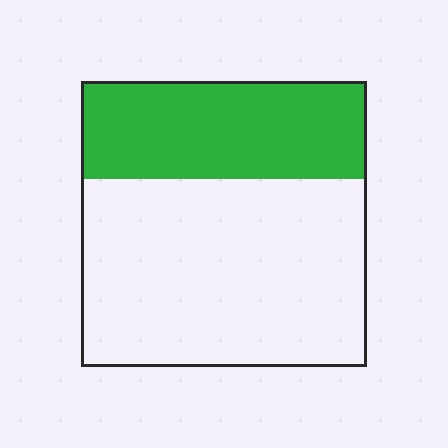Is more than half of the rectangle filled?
No.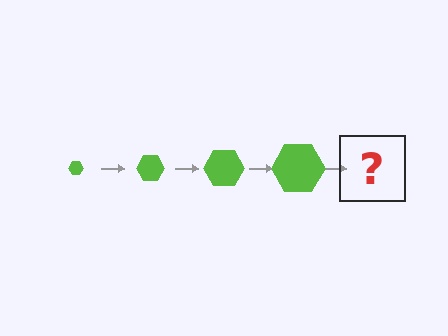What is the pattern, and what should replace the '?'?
The pattern is that the hexagon gets progressively larger each step. The '?' should be a lime hexagon, larger than the previous one.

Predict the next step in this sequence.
The next step is a lime hexagon, larger than the previous one.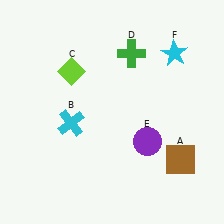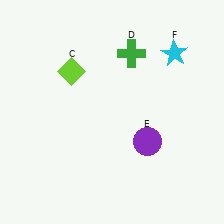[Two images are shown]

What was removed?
The brown square (A), the cyan cross (B) were removed in Image 2.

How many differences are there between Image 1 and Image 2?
There are 2 differences between the two images.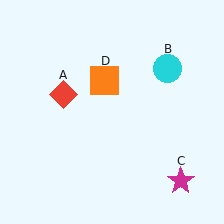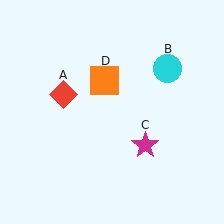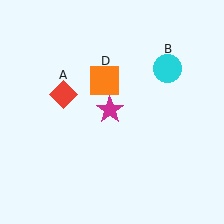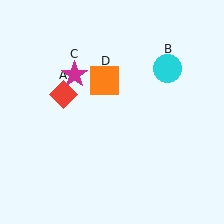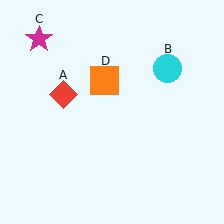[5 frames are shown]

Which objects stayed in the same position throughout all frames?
Red diamond (object A) and cyan circle (object B) and orange square (object D) remained stationary.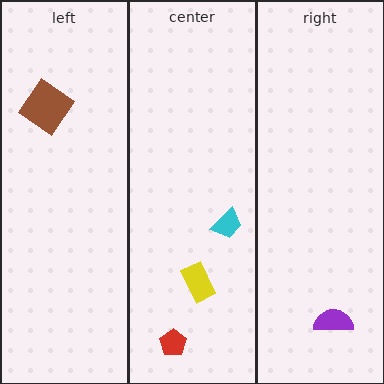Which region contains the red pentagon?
The center region.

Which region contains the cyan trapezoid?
The center region.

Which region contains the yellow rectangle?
The center region.